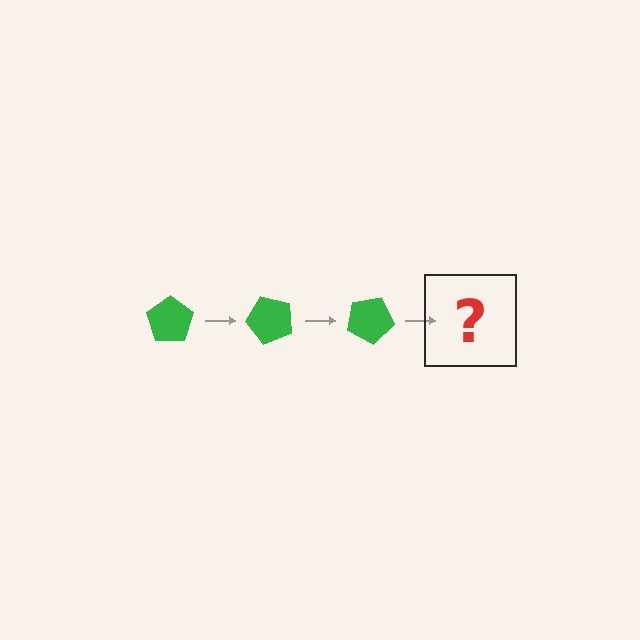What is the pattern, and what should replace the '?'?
The pattern is that the pentagon rotates 50 degrees each step. The '?' should be a green pentagon rotated 150 degrees.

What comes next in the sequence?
The next element should be a green pentagon rotated 150 degrees.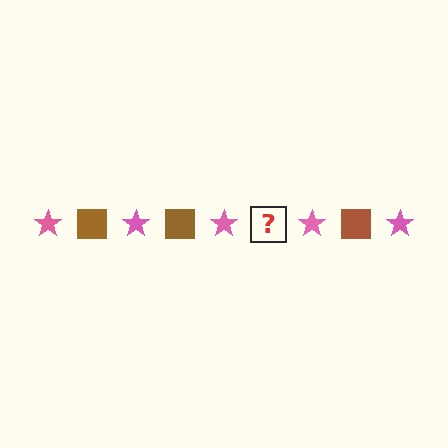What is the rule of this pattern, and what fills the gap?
The rule is that the pattern alternates between pink star and brown square. The gap should be filled with a brown square.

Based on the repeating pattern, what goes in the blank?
The blank should be a brown square.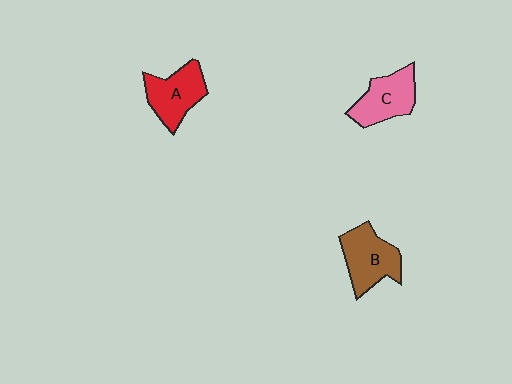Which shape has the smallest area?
Shape C (pink).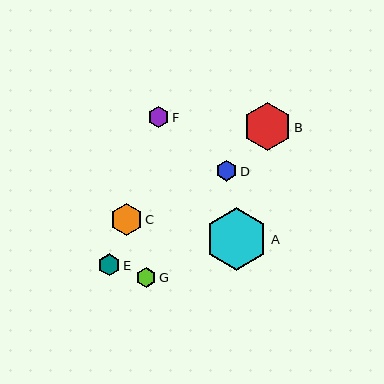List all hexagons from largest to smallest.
From largest to smallest: A, B, C, E, F, D, G.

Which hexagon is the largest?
Hexagon A is the largest with a size of approximately 63 pixels.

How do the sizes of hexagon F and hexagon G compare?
Hexagon F and hexagon G are approximately the same size.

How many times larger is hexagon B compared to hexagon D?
Hexagon B is approximately 2.4 times the size of hexagon D.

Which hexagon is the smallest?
Hexagon G is the smallest with a size of approximately 20 pixels.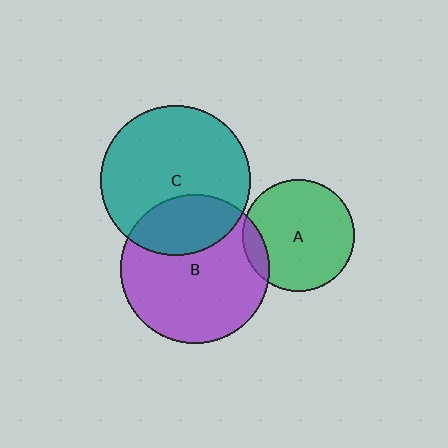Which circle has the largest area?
Circle C (teal).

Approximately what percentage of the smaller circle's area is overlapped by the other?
Approximately 30%.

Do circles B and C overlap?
Yes.